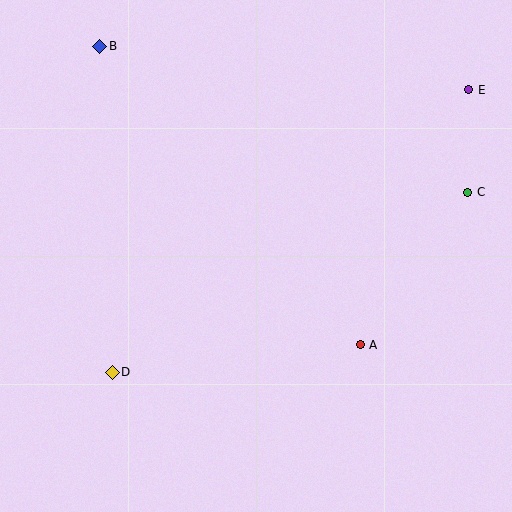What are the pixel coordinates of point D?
Point D is at (112, 372).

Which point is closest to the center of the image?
Point A at (360, 345) is closest to the center.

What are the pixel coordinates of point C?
Point C is at (468, 192).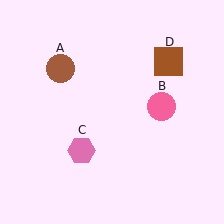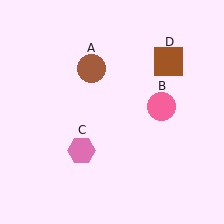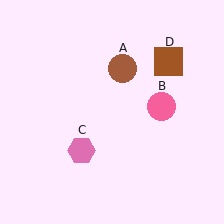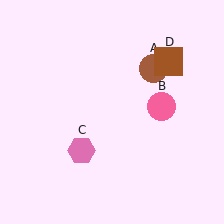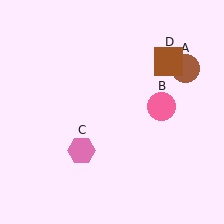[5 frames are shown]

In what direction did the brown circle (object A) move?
The brown circle (object A) moved right.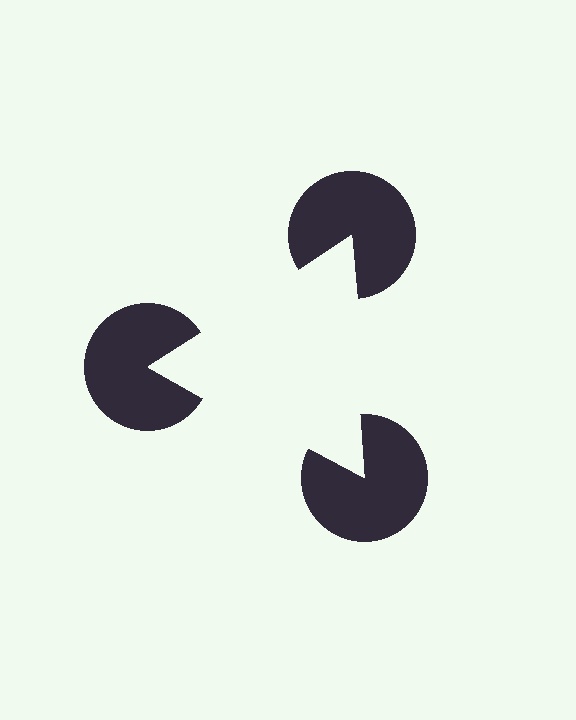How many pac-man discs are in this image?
There are 3 — one at each vertex of the illusory triangle.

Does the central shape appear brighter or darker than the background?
It typically appears slightly brighter than the background, even though no actual brightness change is drawn.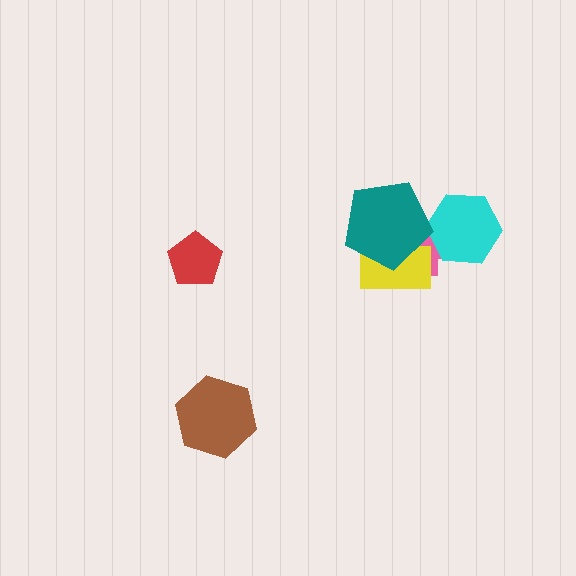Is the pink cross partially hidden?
Yes, it is partially covered by another shape.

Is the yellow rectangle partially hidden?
Yes, it is partially covered by another shape.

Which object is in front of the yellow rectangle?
The teal pentagon is in front of the yellow rectangle.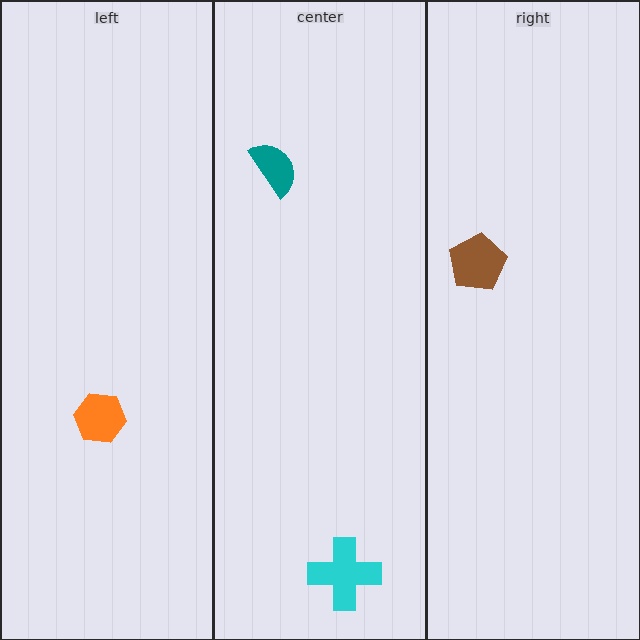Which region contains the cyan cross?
The center region.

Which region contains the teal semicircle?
The center region.